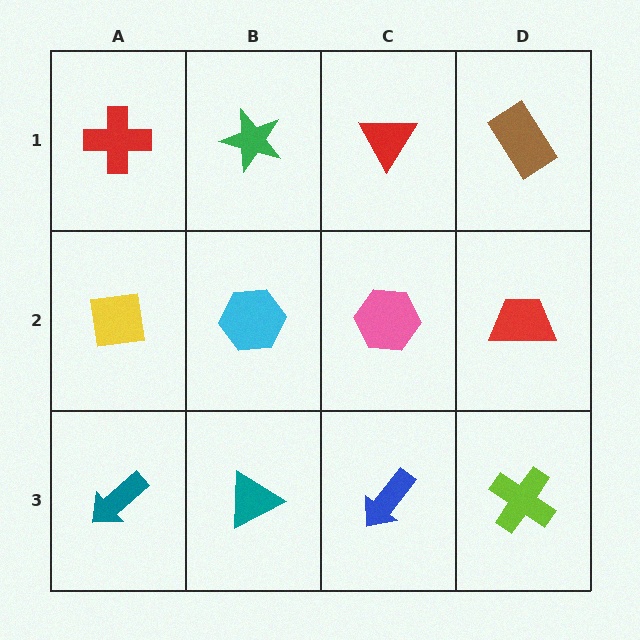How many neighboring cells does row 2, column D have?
3.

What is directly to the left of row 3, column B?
A teal arrow.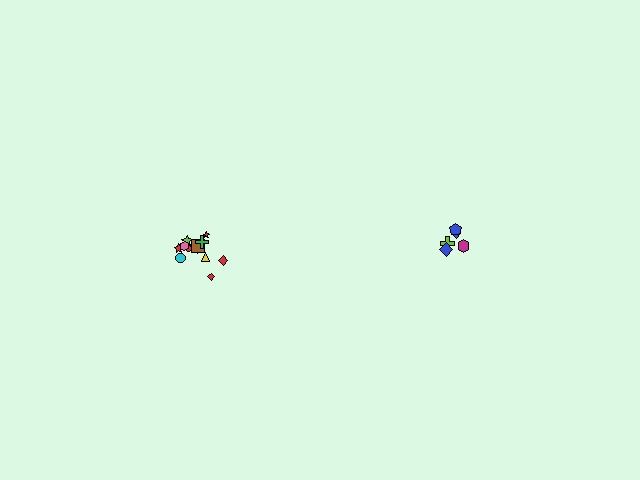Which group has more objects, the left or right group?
The left group.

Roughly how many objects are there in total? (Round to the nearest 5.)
Roughly 15 objects in total.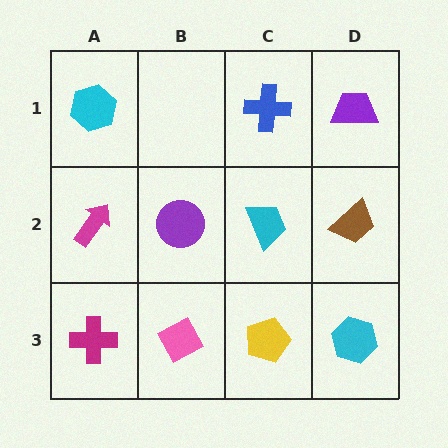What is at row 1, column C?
A blue cross.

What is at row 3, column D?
A cyan hexagon.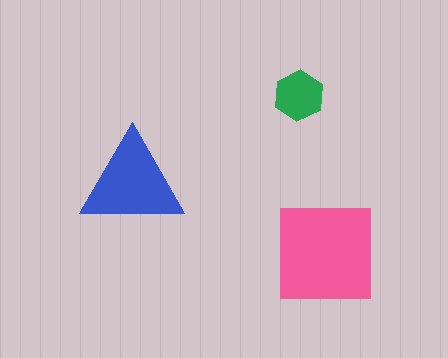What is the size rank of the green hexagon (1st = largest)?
3rd.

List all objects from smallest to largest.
The green hexagon, the blue triangle, the pink square.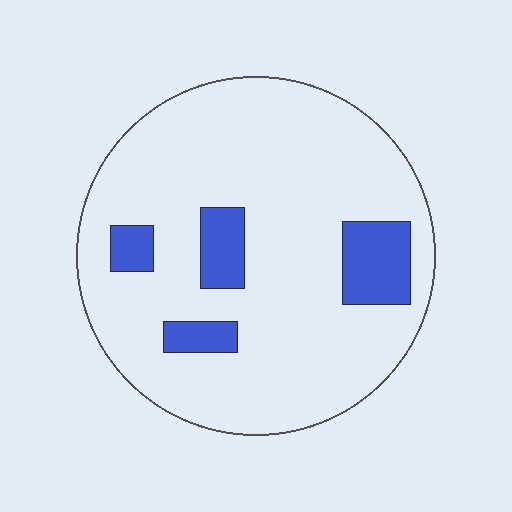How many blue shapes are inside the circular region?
4.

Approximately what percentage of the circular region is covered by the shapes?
Approximately 15%.